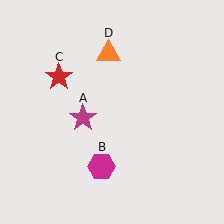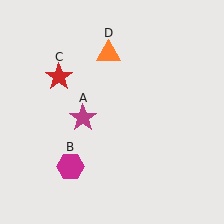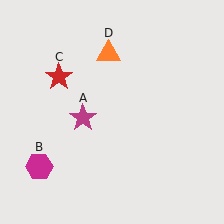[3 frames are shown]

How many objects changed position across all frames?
1 object changed position: magenta hexagon (object B).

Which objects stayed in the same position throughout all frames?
Magenta star (object A) and red star (object C) and orange triangle (object D) remained stationary.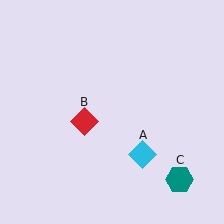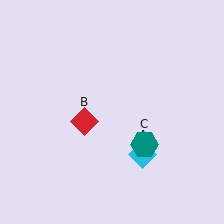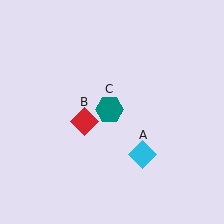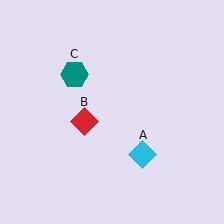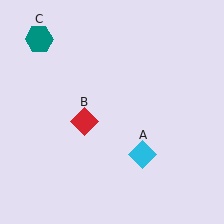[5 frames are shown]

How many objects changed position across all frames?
1 object changed position: teal hexagon (object C).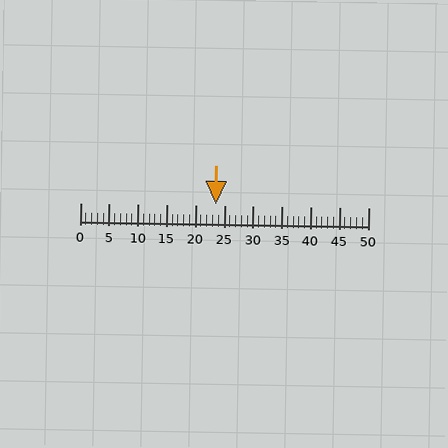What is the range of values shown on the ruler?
The ruler shows values from 0 to 50.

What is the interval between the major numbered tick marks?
The major tick marks are spaced 5 units apart.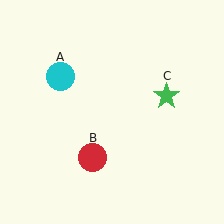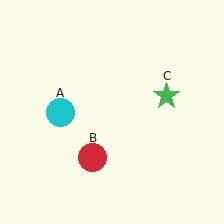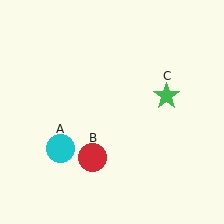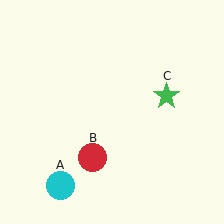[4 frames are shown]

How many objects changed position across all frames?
1 object changed position: cyan circle (object A).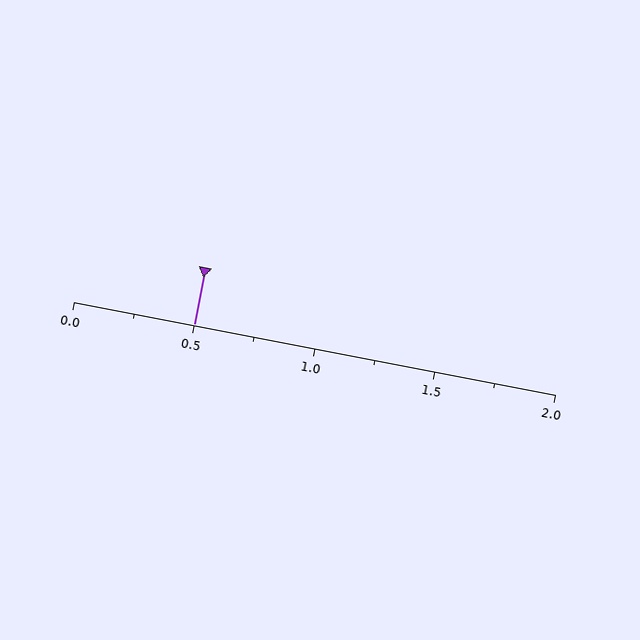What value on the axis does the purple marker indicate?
The marker indicates approximately 0.5.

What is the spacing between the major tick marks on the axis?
The major ticks are spaced 0.5 apart.